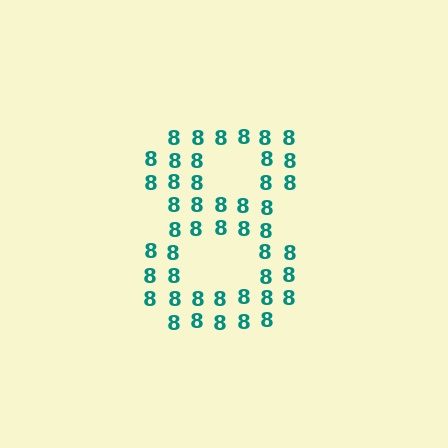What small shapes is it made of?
It is made of small digit 8's.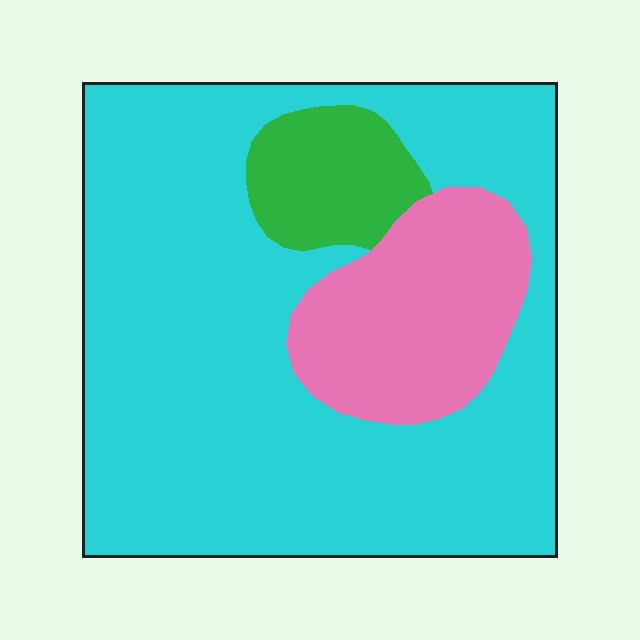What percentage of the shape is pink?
Pink takes up between a sixth and a third of the shape.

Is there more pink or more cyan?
Cyan.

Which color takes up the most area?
Cyan, at roughly 75%.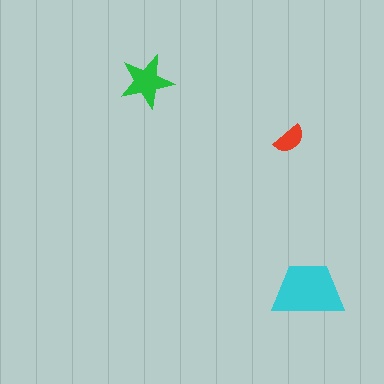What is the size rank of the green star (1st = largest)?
2nd.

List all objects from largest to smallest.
The cyan trapezoid, the green star, the red semicircle.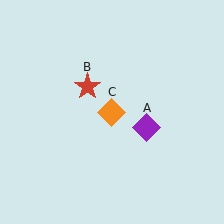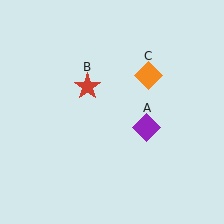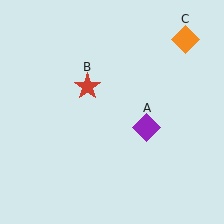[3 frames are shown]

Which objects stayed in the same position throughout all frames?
Purple diamond (object A) and red star (object B) remained stationary.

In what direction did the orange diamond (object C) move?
The orange diamond (object C) moved up and to the right.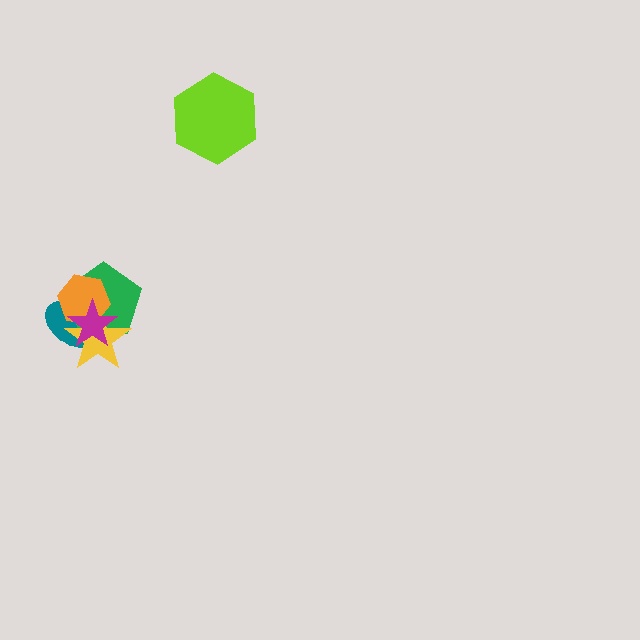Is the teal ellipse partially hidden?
Yes, it is partially covered by another shape.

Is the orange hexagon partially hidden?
Yes, it is partially covered by another shape.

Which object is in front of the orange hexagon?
The magenta star is in front of the orange hexagon.